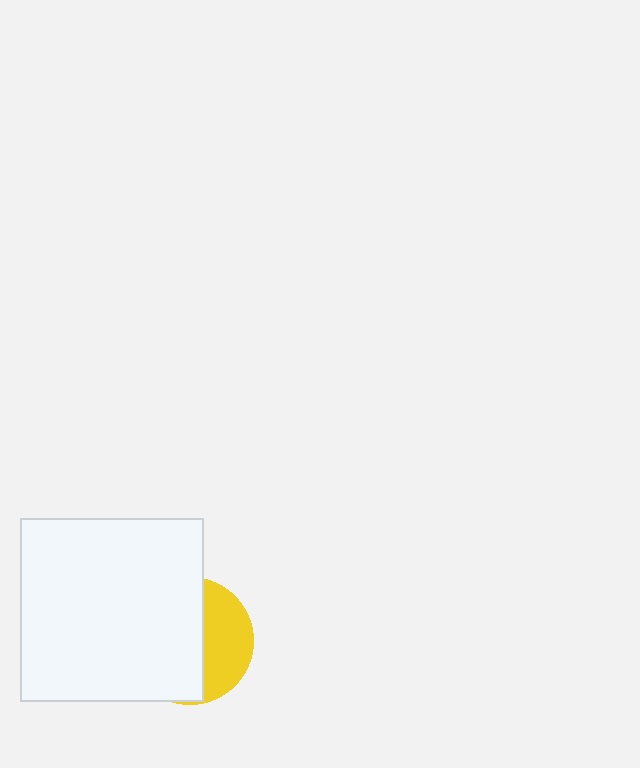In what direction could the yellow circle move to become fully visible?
The yellow circle could move right. That would shift it out from behind the white square entirely.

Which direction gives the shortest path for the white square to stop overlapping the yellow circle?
Moving left gives the shortest separation.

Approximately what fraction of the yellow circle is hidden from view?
Roughly 63% of the yellow circle is hidden behind the white square.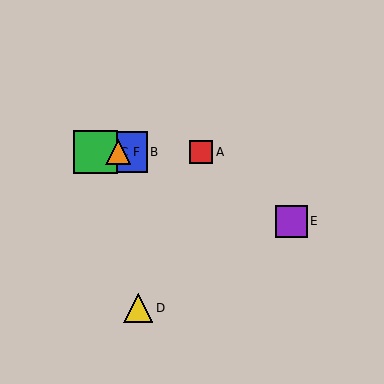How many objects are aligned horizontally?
4 objects (A, B, C, F) are aligned horizontally.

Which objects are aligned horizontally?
Objects A, B, C, F are aligned horizontally.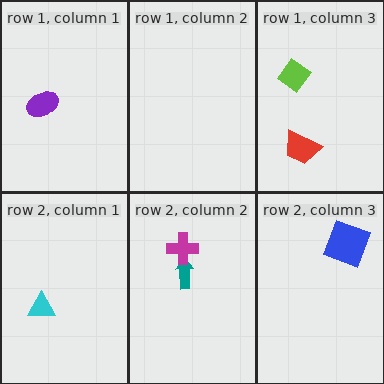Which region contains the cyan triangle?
The row 2, column 1 region.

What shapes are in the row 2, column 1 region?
The cyan triangle.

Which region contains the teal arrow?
The row 2, column 2 region.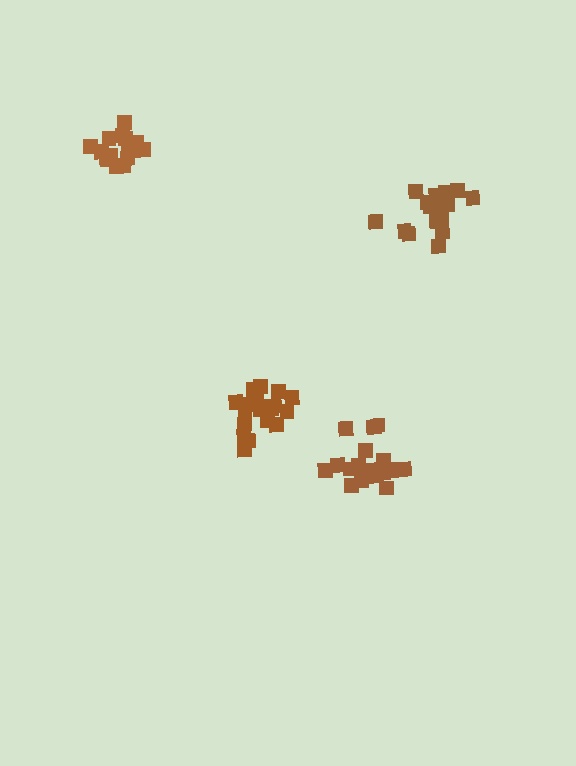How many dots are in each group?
Group 1: 21 dots, Group 2: 19 dots, Group 3: 19 dots, Group 4: 16 dots (75 total).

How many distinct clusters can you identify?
There are 4 distinct clusters.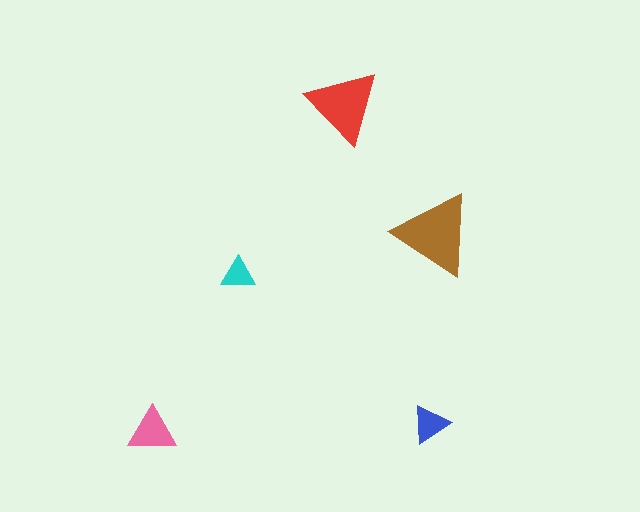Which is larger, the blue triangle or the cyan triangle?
The blue one.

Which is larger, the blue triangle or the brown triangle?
The brown one.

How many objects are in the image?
There are 5 objects in the image.